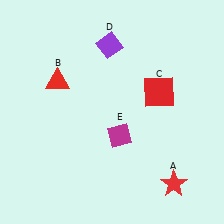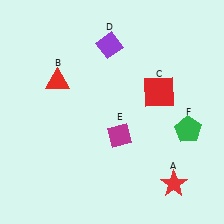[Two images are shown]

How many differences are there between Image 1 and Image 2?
There is 1 difference between the two images.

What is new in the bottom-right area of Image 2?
A green pentagon (F) was added in the bottom-right area of Image 2.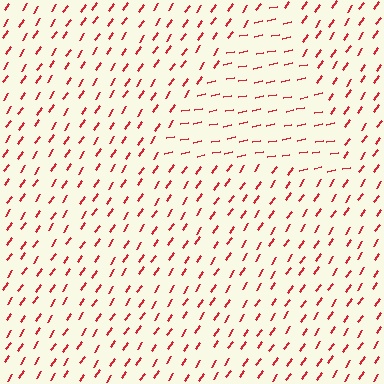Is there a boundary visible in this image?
Yes, there is a texture boundary formed by a change in line orientation.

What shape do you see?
I see a triangle.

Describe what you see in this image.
The image is filled with small red line segments. A triangle region in the image has lines oriented differently from the surrounding lines, creating a visible texture boundary.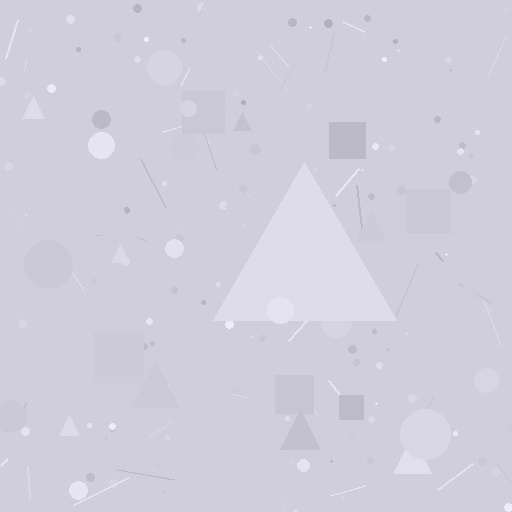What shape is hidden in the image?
A triangle is hidden in the image.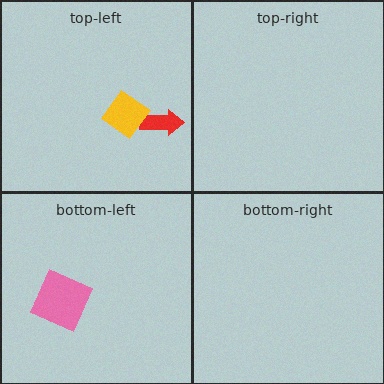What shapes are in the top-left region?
The red arrow, the yellow diamond.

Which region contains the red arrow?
The top-left region.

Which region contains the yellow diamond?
The top-left region.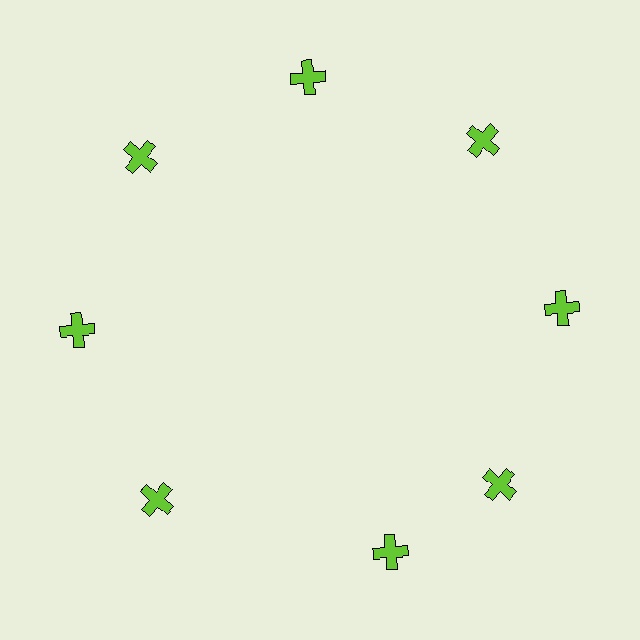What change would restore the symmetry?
The symmetry would be restored by rotating it back into even spacing with its neighbors so that all 8 crosses sit at equal angles and equal distance from the center.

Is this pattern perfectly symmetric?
No. The 8 lime crosses are arranged in a ring, but one element near the 6 o'clock position is rotated out of alignment along the ring, breaking the 8-fold rotational symmetry.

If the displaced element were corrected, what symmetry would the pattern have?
It would have 8-fold rotational symmetry — the pattern would map onto itself every 45 degrees.